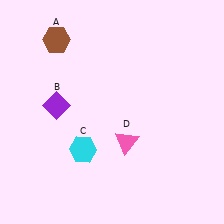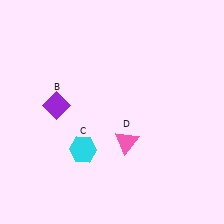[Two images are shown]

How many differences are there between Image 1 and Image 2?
There is 1 difference between the two images.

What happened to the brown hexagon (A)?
The brown hexagon (A) was removed in Image 2. It was in the top-left area of Image 1.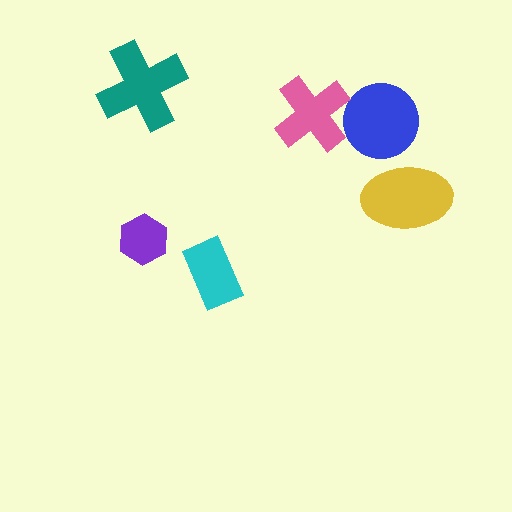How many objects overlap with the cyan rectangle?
0 objects overlap with the cyan rectangle.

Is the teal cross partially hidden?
No, no other shape covers it.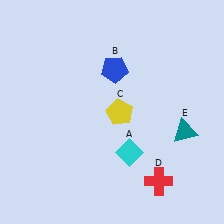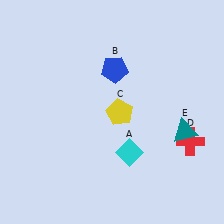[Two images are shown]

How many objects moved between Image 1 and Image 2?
1 object moved between the two images.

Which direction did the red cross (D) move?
The red cross (D) moved up.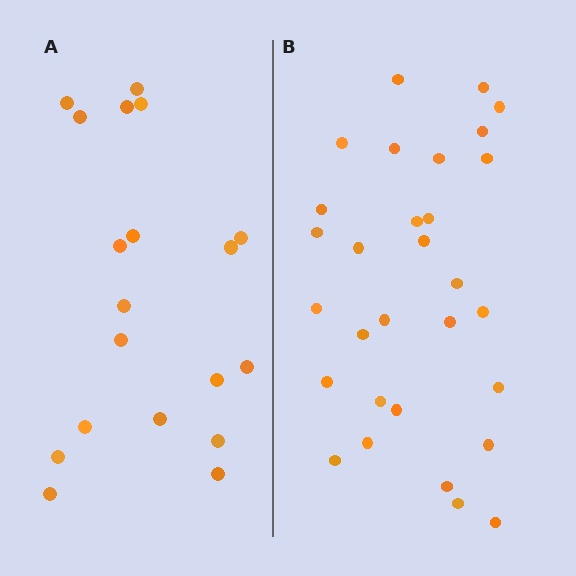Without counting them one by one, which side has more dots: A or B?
Region B (the right region) has more dots.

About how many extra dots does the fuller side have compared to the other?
Region B has roughly 12 or so more dots than region A.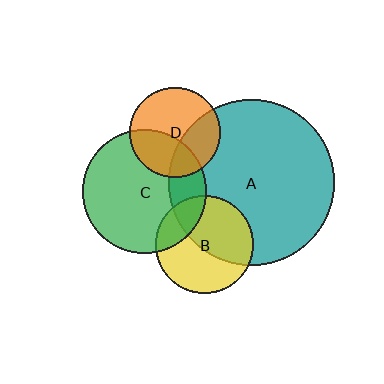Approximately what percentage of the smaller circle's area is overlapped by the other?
Approximately 20%.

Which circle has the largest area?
Circle A (teal).